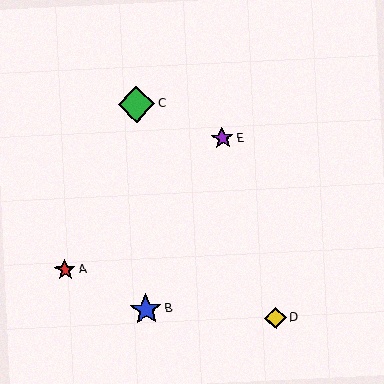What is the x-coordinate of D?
Object D is at x≈276.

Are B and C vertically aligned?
Yes, both are at x≈146.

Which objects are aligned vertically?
Objects B, C are aligned vertically.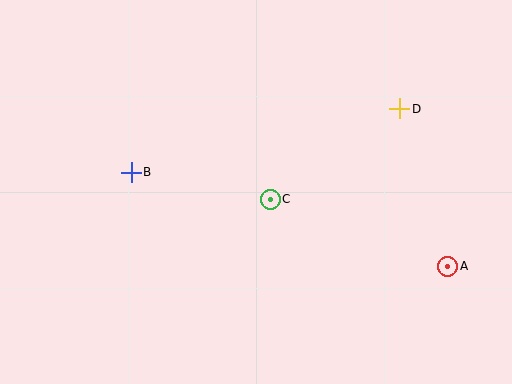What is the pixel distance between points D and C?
The distance between D and C is 158 pixels.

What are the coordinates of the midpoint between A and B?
The midpoint between A and B is at (290, 219).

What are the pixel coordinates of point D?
Point D is at (400, 109).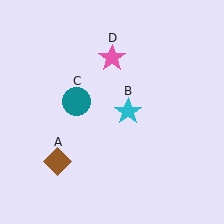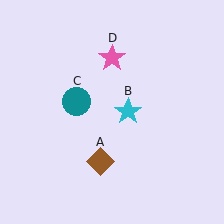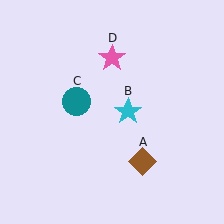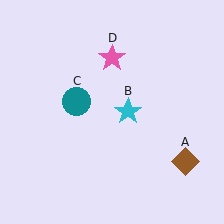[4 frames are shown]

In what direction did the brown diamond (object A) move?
The brown diamond (object A) moved right.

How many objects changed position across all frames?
1 object changed position: brown diamond (object A).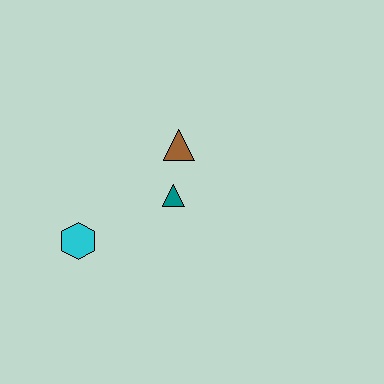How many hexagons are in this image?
There is 1 hexagon.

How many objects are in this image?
There are 3 objects.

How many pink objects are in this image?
There are no pink objects.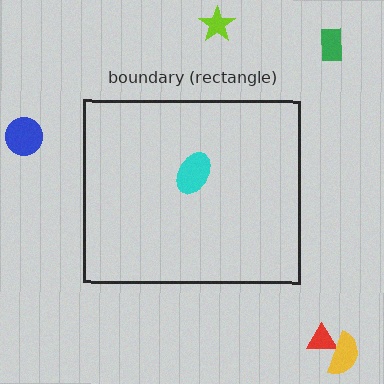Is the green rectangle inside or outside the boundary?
Outside.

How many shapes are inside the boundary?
1 inside, 5 outside.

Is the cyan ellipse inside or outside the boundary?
Inside.